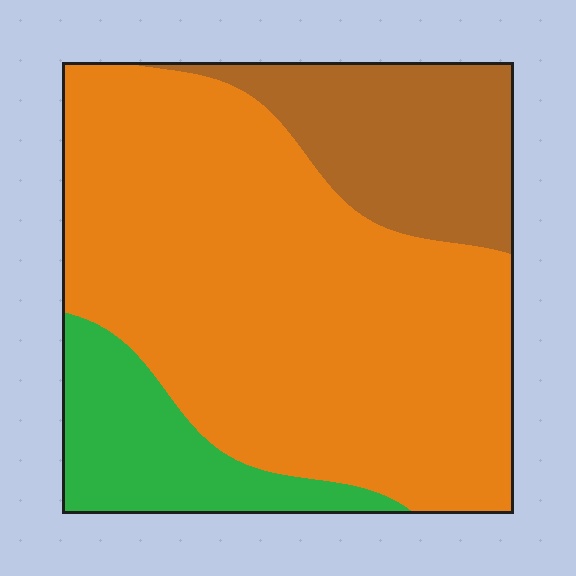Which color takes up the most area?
Orange, at roughly 65%.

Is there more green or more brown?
Brown.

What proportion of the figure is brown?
Brown takes up about one fifth (1/5) of the figure.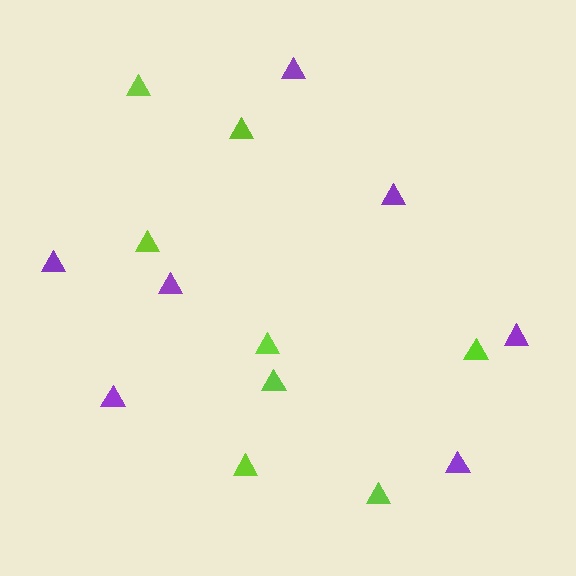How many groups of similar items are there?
There are 2 groups: one group of lime triangles (8) and one group of purple triangles (7).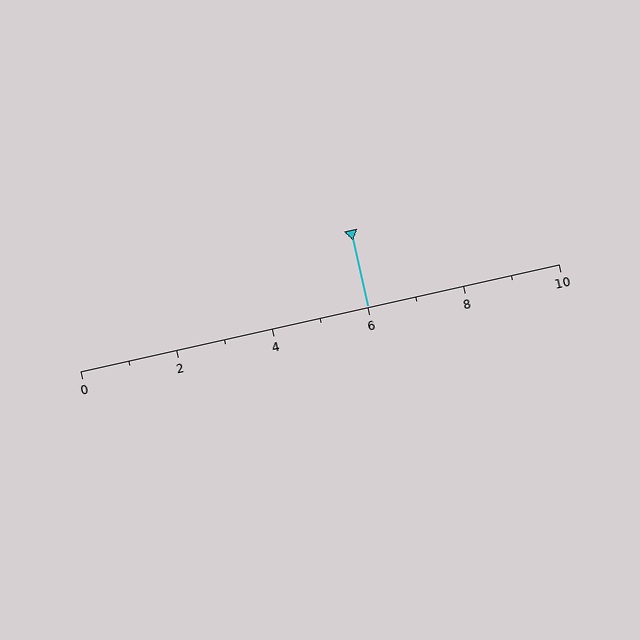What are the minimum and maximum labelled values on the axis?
The axis runs from 0 to 10.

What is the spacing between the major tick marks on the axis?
The major ticks are spaced 2 apart.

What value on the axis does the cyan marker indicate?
The marker indicates approximately 6.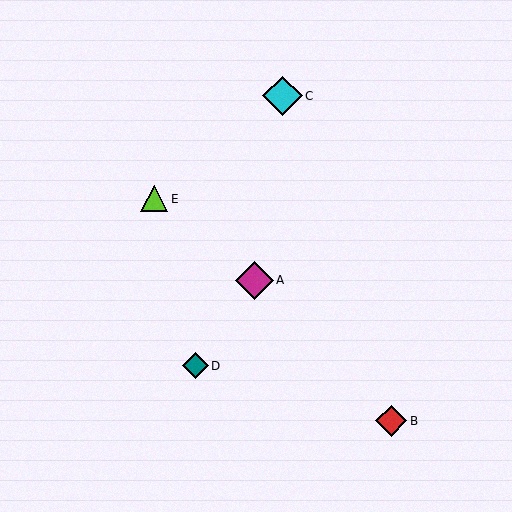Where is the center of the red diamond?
The center of the red diamond is at (391, 421).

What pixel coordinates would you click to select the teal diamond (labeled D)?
Click at (195, 366) to select the teal diamond D.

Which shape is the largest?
The cyan diamond (labeled C) is the largest.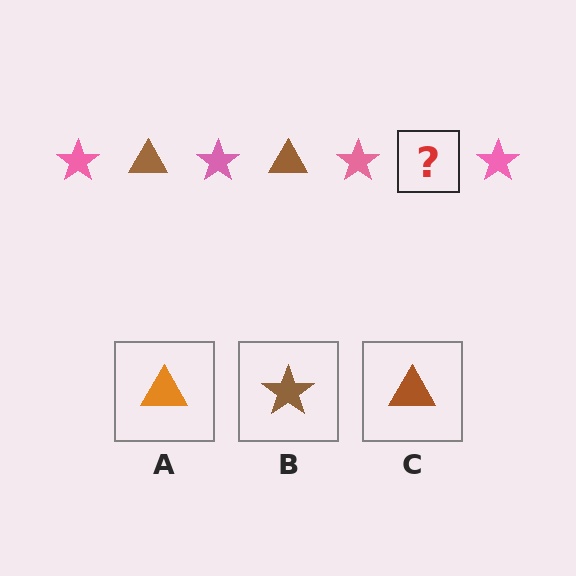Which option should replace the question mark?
Option C.